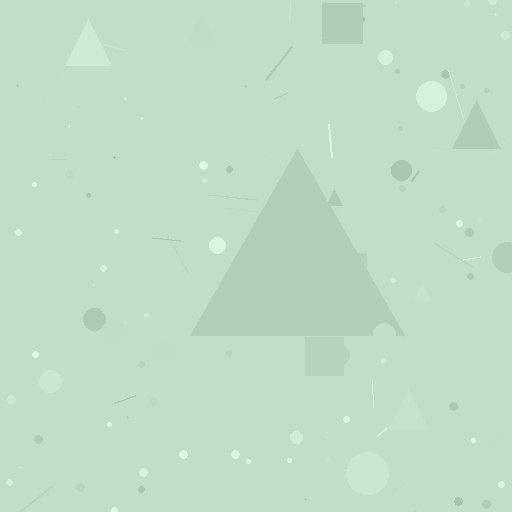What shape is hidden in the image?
A triangle is hidden in the image.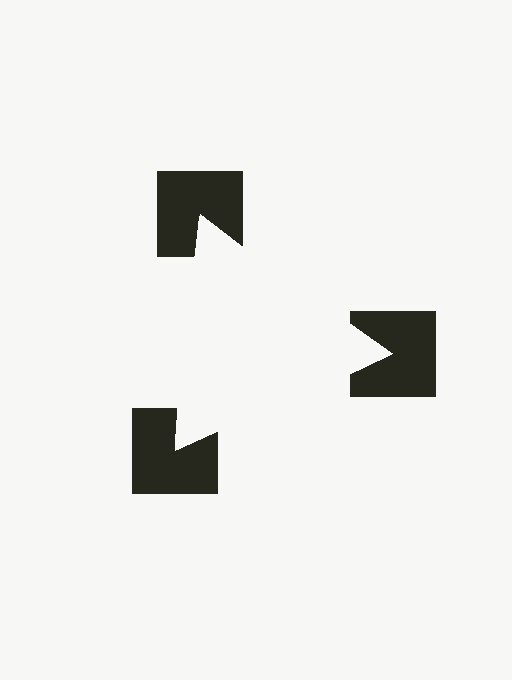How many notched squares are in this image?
There are 3 — one at each vertex of the illusory triangle.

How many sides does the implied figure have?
3 sides.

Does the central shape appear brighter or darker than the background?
It typically appears slightly brighter than the background, even though no actual brightness change is drawn.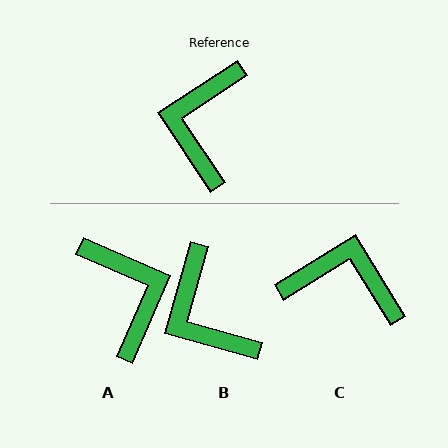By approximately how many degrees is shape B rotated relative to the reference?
Approximately 41 degrees counter-clockwise.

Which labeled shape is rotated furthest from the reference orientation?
A, about 147 degrees away.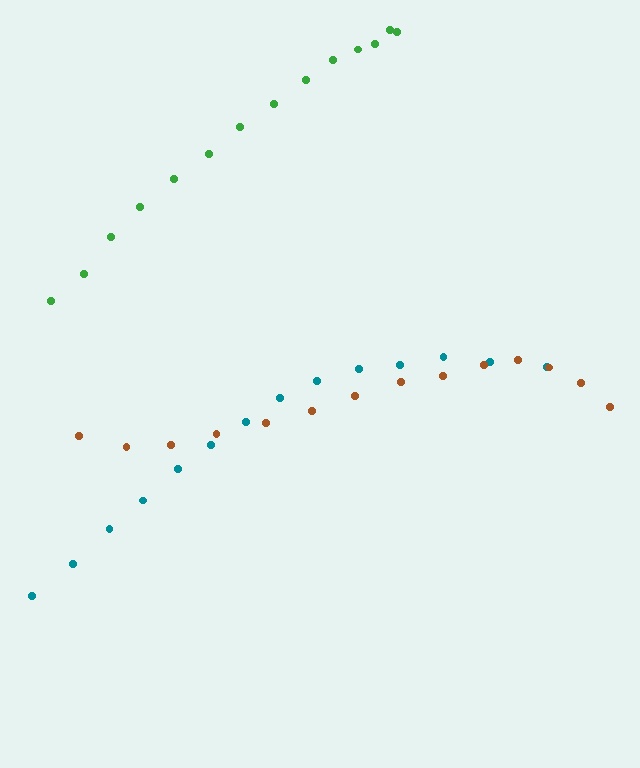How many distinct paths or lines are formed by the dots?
There are 3 distinct paths.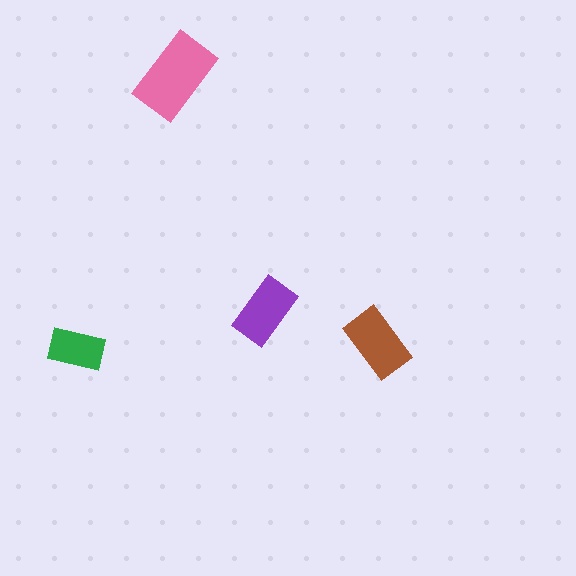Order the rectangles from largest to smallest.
the pink one, the brown one, the purple one, the green one.